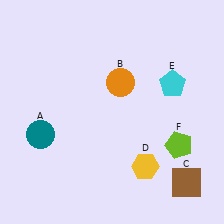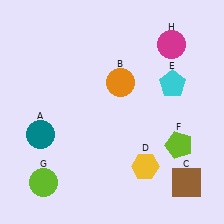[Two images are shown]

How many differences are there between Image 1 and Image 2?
There are 2 differences between the two images.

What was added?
A lime circle (G), a magenta circle (H) were added in Image 2.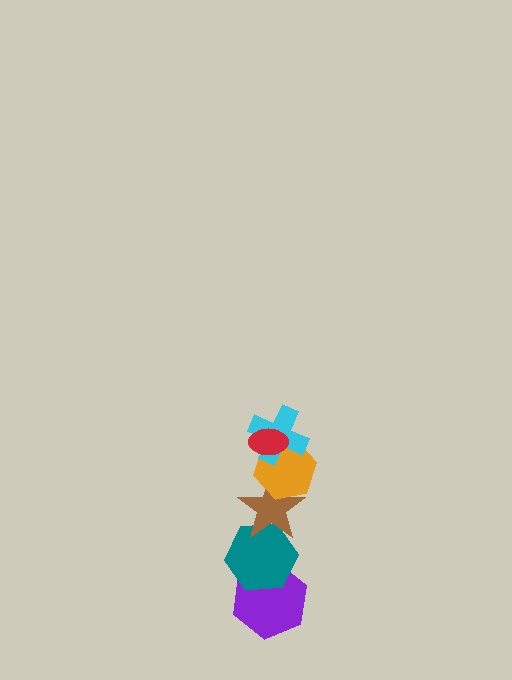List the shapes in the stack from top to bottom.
From top to bottom: the red ellipse, the cyan cross, the orange hexagon, the brown star, the teal hexagon, the purple hexagon.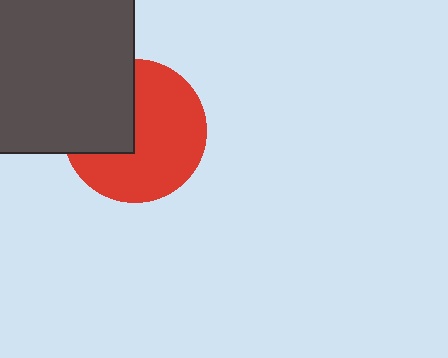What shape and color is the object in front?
The object in front is a dark gray square.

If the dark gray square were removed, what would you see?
You would see the complete red circle.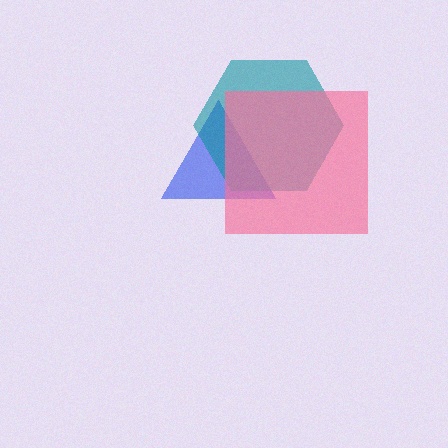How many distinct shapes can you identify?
There are 3 distinct shapes: a blue triangle, a teal hexagon, a pink square.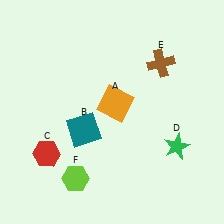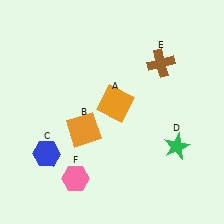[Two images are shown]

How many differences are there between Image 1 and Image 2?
There are 3 differences between the two images.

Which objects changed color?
B changed from teal to orange. C changed from red to blue. F changed from lime to pink.